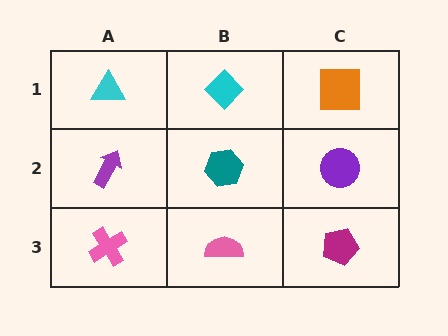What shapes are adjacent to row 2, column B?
A cyan diamond (row 1, column B), a pink semicircle (row 3, column B), a purple arrow (row 2, column A), a purple circle (row 2, column C).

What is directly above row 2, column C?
An orange square.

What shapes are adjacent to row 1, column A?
A purple arrow (row 2, column A), a cyan diamond (row 1, column B).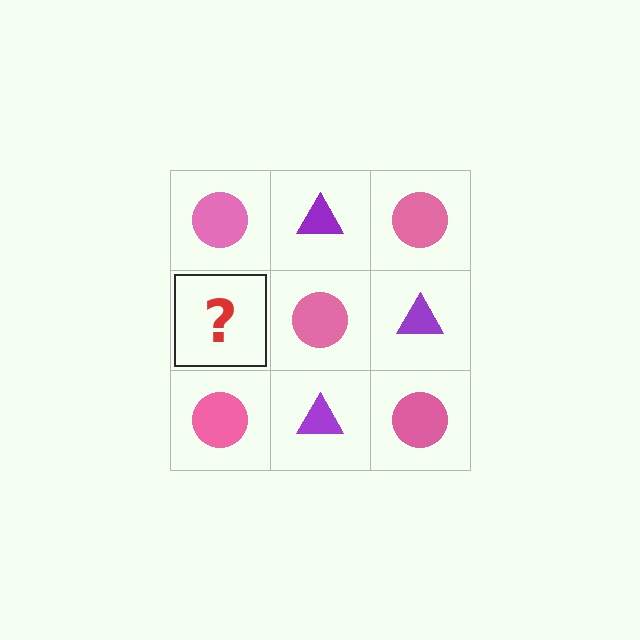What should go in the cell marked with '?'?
The missing cell should contain a purple triangle.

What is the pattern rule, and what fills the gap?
The rule is that it alternates pink circle and purple triangle in a checkerboard pattern. The gap should be filled with a purple triangle.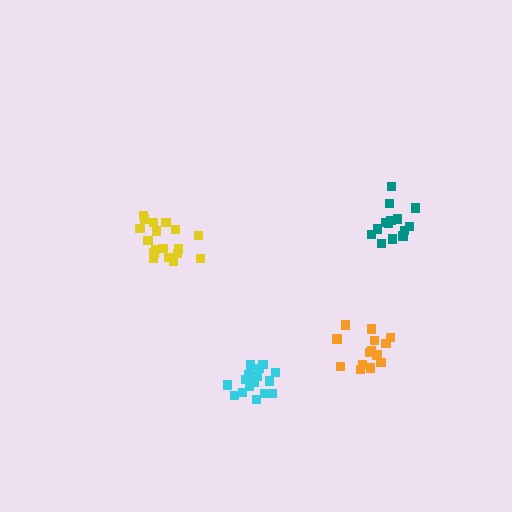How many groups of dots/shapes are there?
There are 4 groups.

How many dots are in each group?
Group 1: 14 dots, Group 2: 16 dots, Group 3: 14 dots, Group 4: 18 dots (62 total).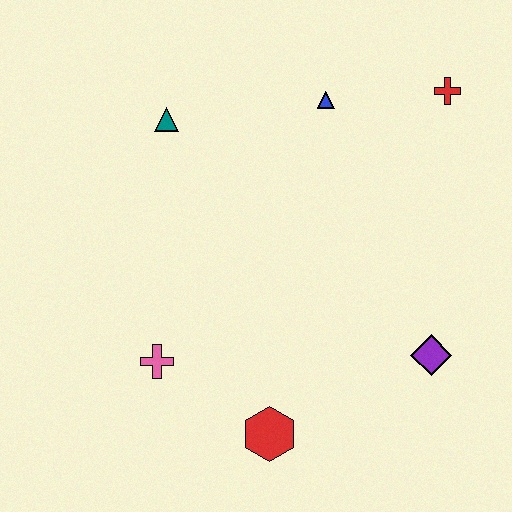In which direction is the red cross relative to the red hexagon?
The red cross is above the red hexagon.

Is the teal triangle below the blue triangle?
Yes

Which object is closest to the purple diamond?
The red hexagon is closest to the purple diamond.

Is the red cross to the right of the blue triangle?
Yes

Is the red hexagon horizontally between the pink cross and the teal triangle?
No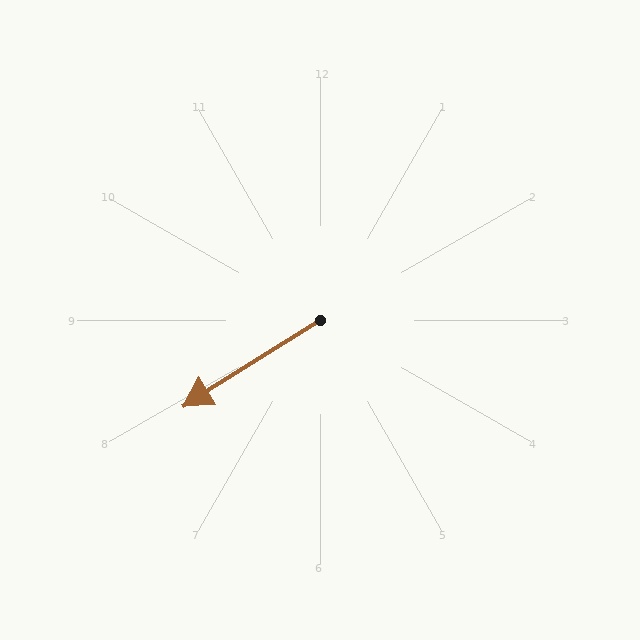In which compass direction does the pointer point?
Southwest.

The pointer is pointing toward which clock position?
Roughly 8 o'clock.